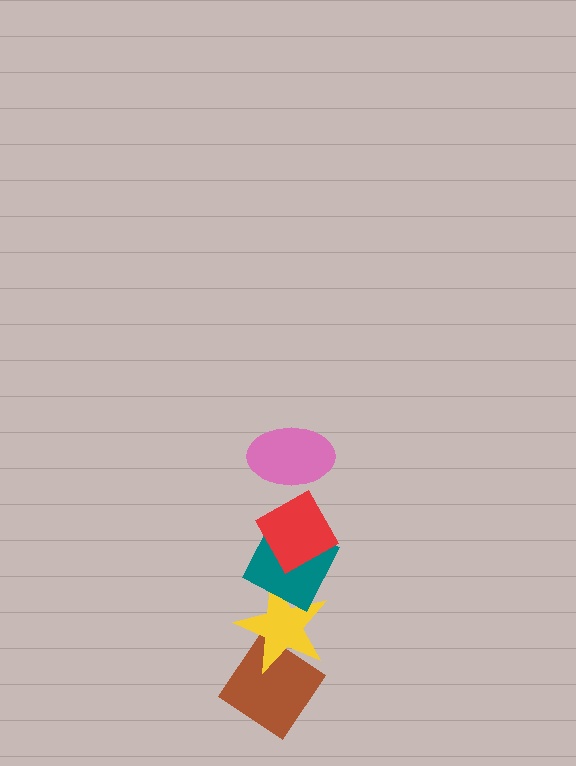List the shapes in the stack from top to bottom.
From top to bottom: the pink ellipse, the red diamond, the teal diamond, the yellow star, the brown diamond.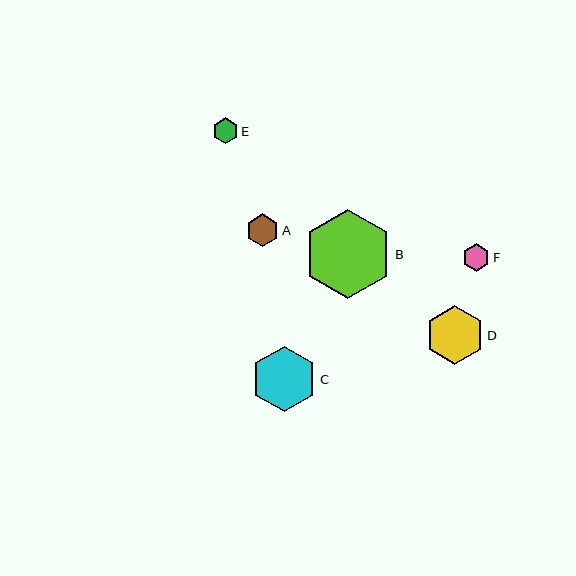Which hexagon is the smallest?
Hexagon E is the smallest with a size of approximately 26 pixels.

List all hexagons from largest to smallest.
From largest to smallest: B, C, D, A, F, E.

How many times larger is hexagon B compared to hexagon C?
Hexagon B is approximately 1.4 times the size of hexagon C.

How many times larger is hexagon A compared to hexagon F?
Hexagon A is approximately 1.2 times the size of hexagon F.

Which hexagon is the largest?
Hexagon B is the largest with a size of approximately 89 pixels.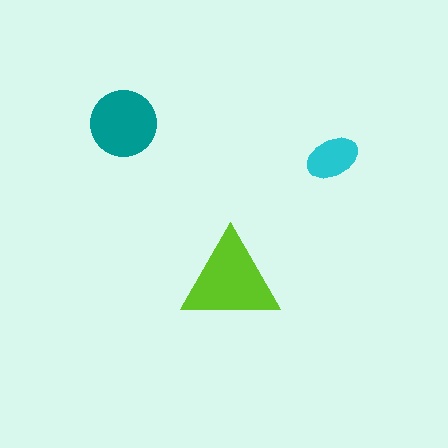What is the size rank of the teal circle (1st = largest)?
2nd.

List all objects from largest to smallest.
The lime triangle, the teal circle, the cyan ellipse.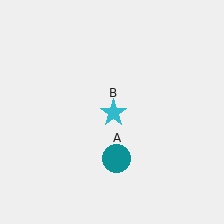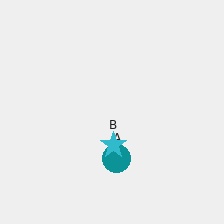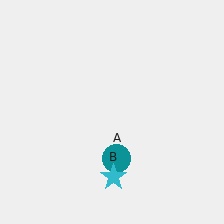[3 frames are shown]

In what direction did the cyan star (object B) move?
The cyan star (object B) moved down.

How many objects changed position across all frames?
1 object changed position: cyan star (object B).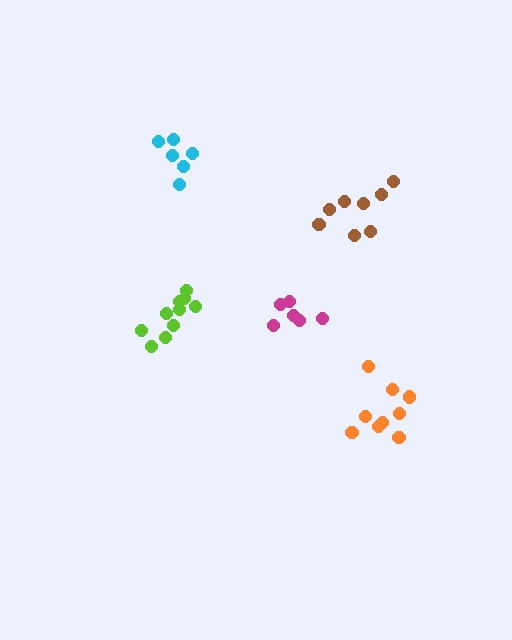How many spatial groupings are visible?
There are 5 spatial groupings.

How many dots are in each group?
Group 1: 9 dots, Group 2: 6 dots, Group 3: 8 dots, Group 4: 10 dots, Group 5: 6 dots (39 total).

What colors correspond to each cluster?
The clusters are colored: orange, cyan, brown, lime, magenta.